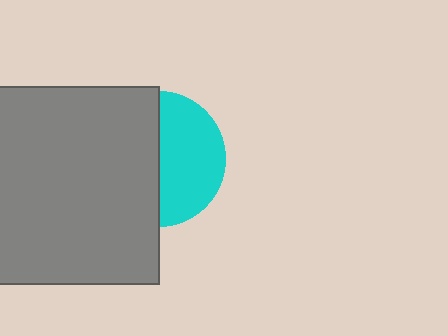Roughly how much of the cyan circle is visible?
About half of it is visible (roughly 49%).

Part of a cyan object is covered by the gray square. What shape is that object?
It is a circle.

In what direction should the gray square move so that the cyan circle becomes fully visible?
The gray square should move left. That is the shortest direction to clear the overlap and leave the cyan circle fully visible.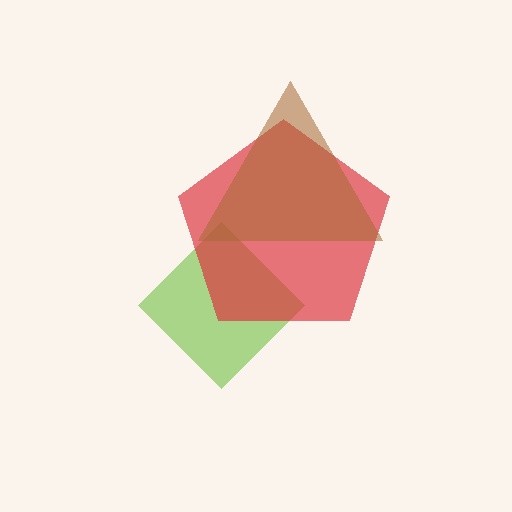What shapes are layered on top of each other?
The layered shapes are: a lime diamond, a red pentagon, a brown triangle.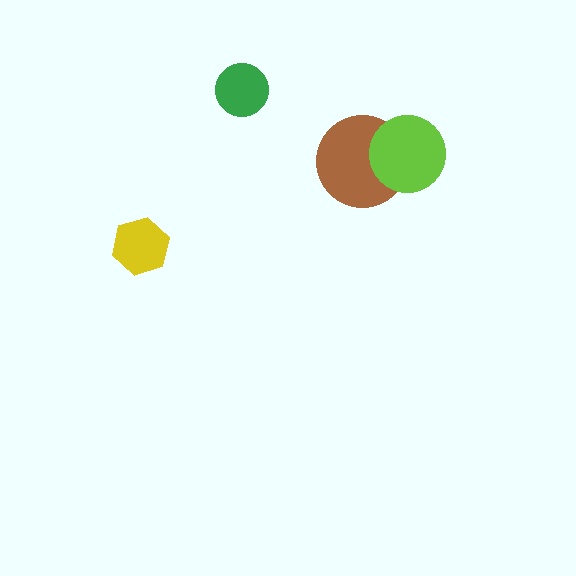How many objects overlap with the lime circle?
1 object overlaps with the lime circle.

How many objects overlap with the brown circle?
1 object overlaps with the brown circle.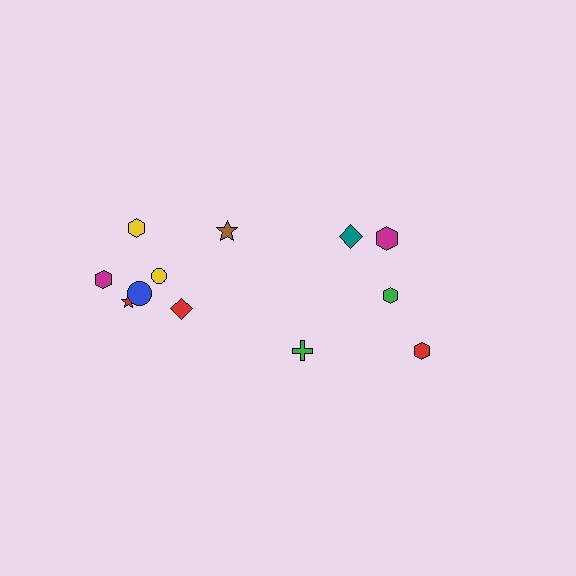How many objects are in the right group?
There are 5 objects.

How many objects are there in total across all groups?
There are 12 objects.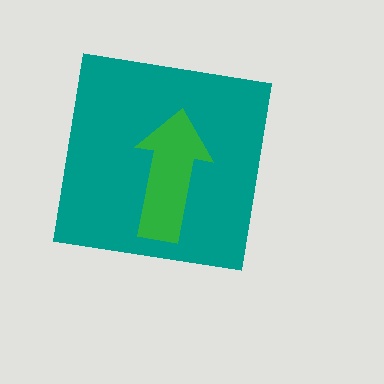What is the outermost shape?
The teal square.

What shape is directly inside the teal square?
The green arrow.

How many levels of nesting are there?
2.